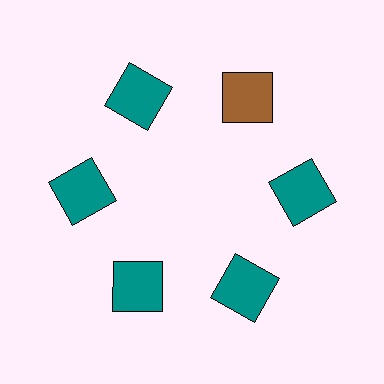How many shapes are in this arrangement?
There are 6 shapes arranged in a ring pattern.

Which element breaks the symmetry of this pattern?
The brown square at roughly the 1 o'clock position breaks the symmetry. All other shapes are teal squares.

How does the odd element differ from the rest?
It has a different color: brown instead of teal.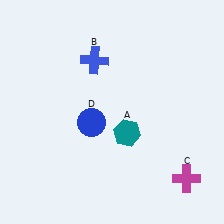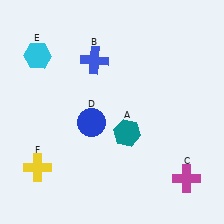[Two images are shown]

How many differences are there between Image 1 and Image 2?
There are 2 differences between the two images.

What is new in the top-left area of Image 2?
A cyan hexagon (E) was added in the top-left area of Image 2.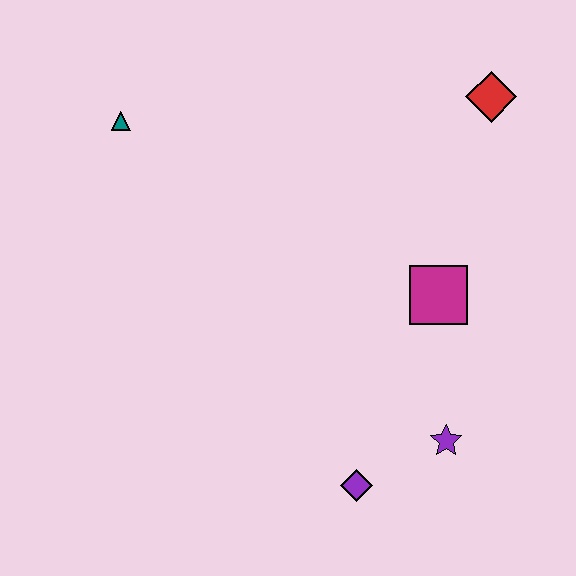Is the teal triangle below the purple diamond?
No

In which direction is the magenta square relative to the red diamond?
The magenta square is below the red diamond.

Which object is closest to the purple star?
The purple diamond is closest to the purple star.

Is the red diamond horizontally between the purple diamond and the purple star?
No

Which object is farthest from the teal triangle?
The purple star is farthest from the teal triangle.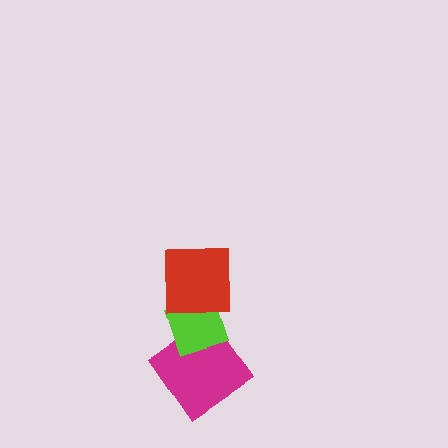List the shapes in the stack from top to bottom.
From top to bottom: the red square, the lime diamond, the magenta diamond.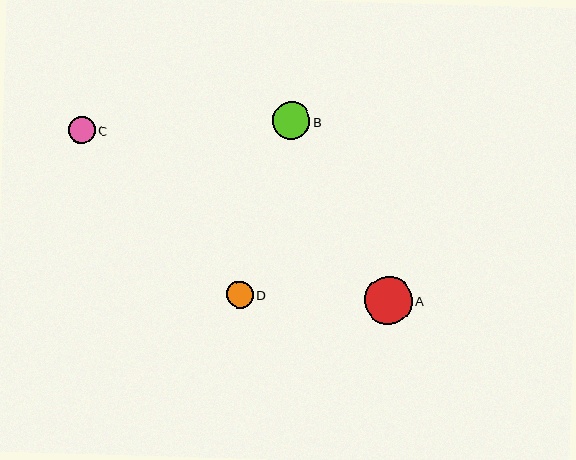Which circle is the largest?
Circle A is the largest with a size of approximately 48 pixels.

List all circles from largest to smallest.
From largest to smallest: A, B, C, D.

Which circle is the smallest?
Circle D is the smallest with a size of approximately 27 pixels.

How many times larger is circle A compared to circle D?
Circle A is approximately 1.8 times the size of circle D.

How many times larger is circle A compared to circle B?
Circle A is approximately 1.3 times the size of circle B.